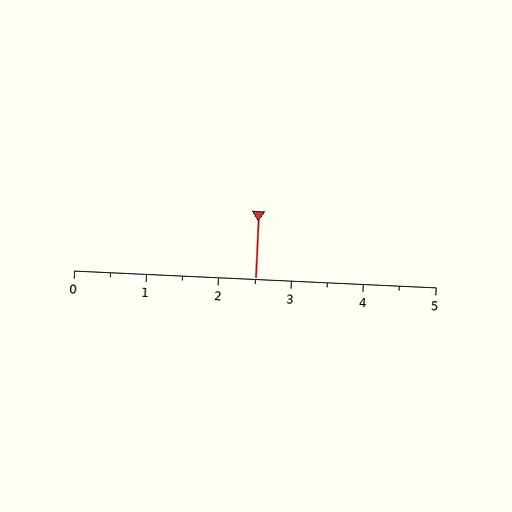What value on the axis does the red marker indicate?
The marker indicates approximately 2.5.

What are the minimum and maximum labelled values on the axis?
The axis runs from 0 to 5.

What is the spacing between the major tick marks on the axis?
The major ticks are spaced 1 apart.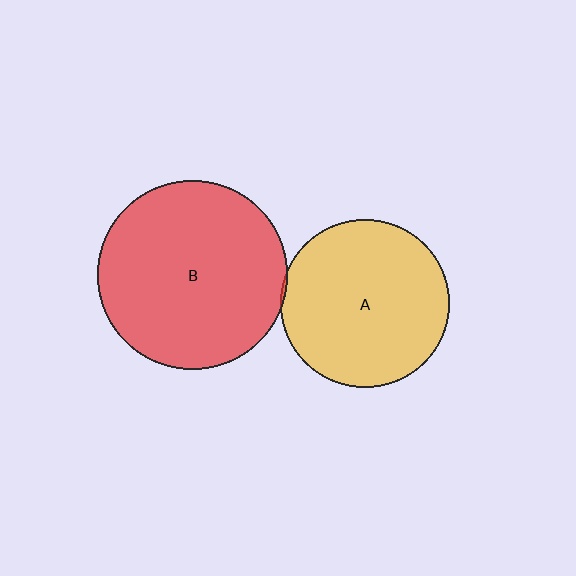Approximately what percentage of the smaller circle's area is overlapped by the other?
Approximately 5%.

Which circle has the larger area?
Circle B (red).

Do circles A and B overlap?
Yes.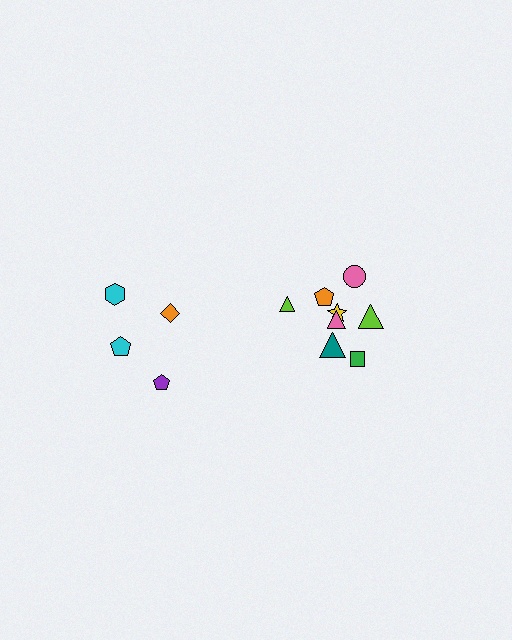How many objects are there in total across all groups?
There are 12 objects.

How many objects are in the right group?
There are 8 objects.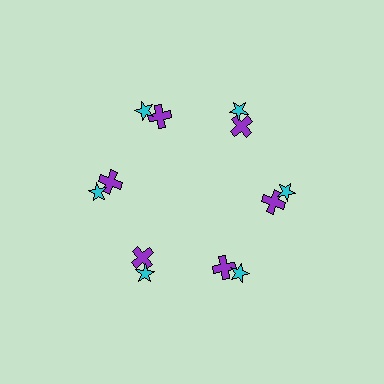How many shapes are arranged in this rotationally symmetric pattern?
There are 12 shapes, arranged in 6 groups of 2.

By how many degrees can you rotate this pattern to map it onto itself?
The pattern maps onto itself every 60 degrees of rotation.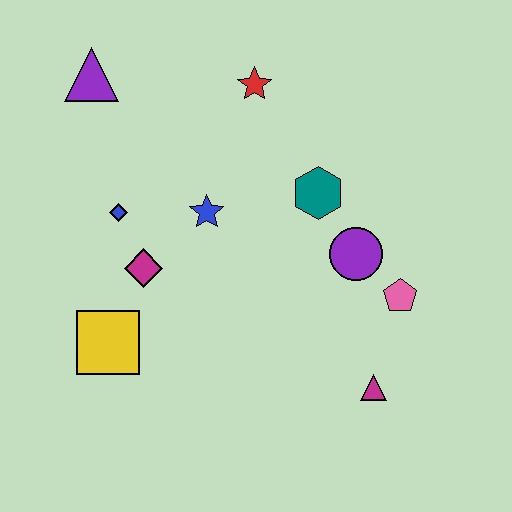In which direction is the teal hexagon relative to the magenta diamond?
The teal hexagon is to the right of the magenta diamond.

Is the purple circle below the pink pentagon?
No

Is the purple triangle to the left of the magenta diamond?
Yes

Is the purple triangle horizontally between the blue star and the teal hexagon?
No